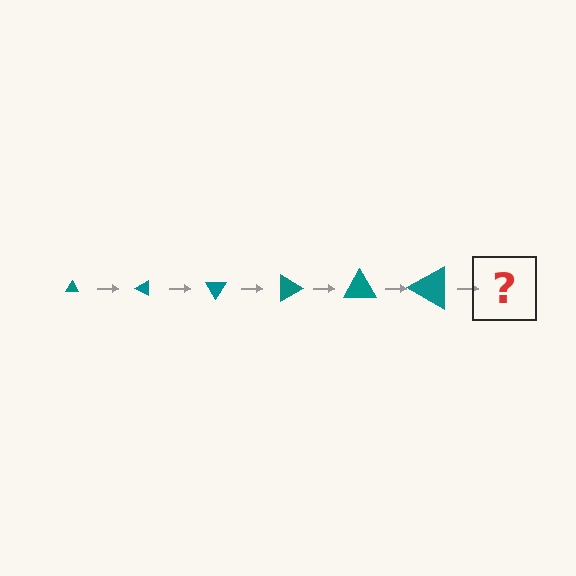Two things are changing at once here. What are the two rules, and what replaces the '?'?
The two rules are that the triangle grows larger each step and it rotates 30 degrees each step. The '?' should be a triangle, larger than the previous one and rotated 180 degrees from the start.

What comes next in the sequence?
The next element should be a triangle, larger than the previous one and rotated 180 degrees from the start.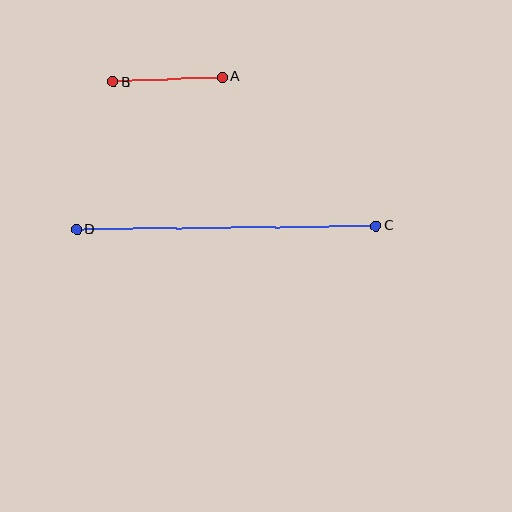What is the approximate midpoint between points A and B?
The midpoint is at approximately (168, 79) pixels.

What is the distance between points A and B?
The distance is approximately 110 pixels.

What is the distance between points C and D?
The distance is approximately 299 pixels.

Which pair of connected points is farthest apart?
Points C and D are farthest apart.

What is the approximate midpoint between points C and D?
The midpoint is at approximately (226, 228) pixels.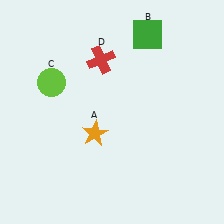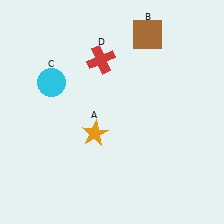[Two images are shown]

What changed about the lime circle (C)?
In Image 1, C is lime. In Image 2, it changed to cyan.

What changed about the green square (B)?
In Image 1, B is green. In Image 2, it changed to brown.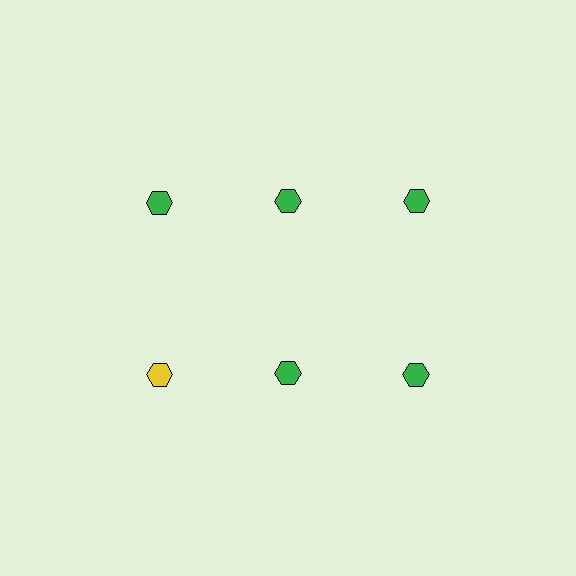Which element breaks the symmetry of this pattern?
The yellow hexagon in the second row, leftmost column breaks the symmetry. All other shapes are green hexagons.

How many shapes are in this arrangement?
There are 6 shapes arranged in a grid pattern.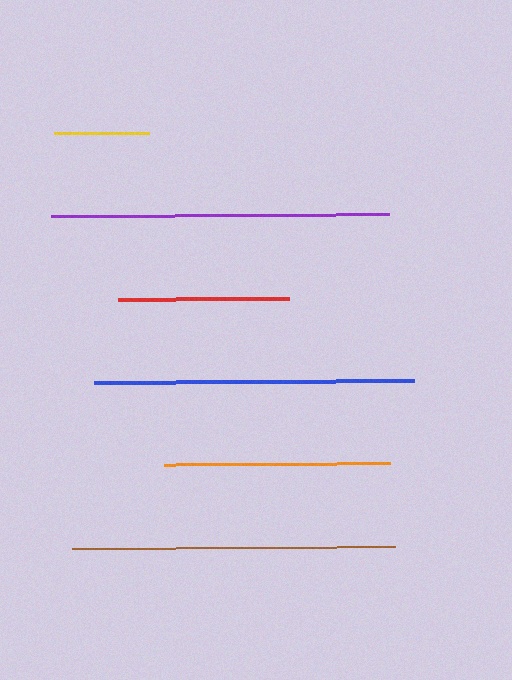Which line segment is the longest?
The purple line is the longest at approximately 338 pixels.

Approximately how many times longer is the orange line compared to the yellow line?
The orange line is approximately 2.4 times the length of the yellow line.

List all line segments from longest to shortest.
From longest to shortest: purple, brown, blue, orange, red, yellow.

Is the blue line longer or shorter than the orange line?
The blue line is longer than the orange line.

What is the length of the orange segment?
The orange segment is approximately 226 pixels long.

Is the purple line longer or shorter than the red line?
The purple line is longer than the red line.